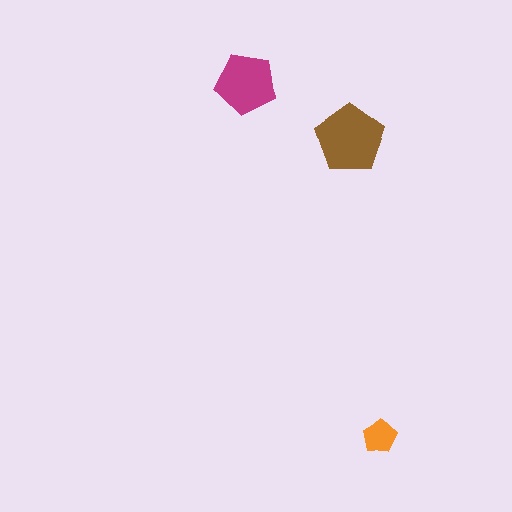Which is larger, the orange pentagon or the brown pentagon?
The brown one.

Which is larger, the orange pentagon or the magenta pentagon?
The magenta one.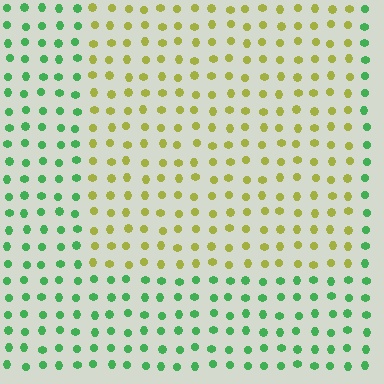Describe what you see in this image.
The image is filled with small green elements in a uniform arrangement. A rectangle-shaped region is visible where the elements are tinted to a slightly different hue, forming a subtle color boundary.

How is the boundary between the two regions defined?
The boundary is defined purely by a slight shift in hue (about 63 degrees). Spacing, size, and orientation are identical on both sides.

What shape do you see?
I see a rectangle.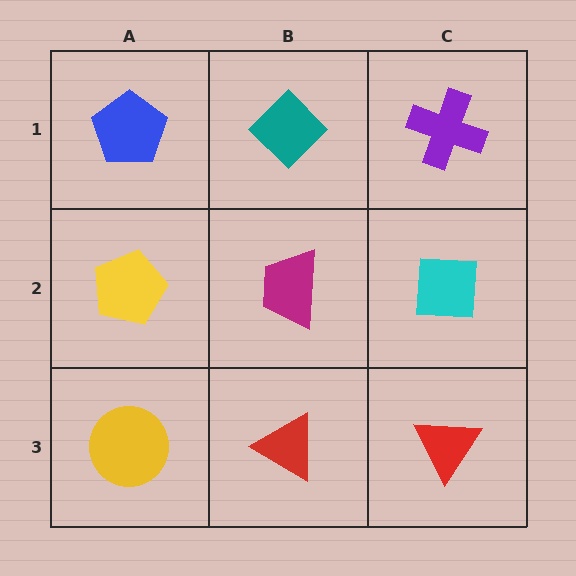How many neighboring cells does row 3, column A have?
2.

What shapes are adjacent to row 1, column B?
A magenta trapezoid (row 2, column B), a blue pentagon (row 1, column A), a purple cross (row 1, column C).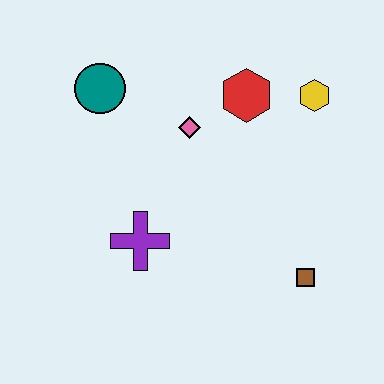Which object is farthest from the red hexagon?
The brown square is farthest from the red hexagon.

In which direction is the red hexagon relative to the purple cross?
The red hexagon is above the purple cross.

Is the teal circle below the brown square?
No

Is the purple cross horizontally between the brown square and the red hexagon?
No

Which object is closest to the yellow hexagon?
The red hexagon is closest to the yellow hexagon.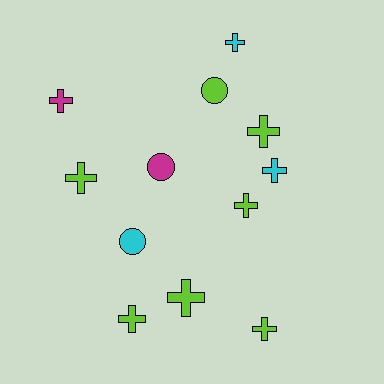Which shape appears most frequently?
Cross, with 9 objects.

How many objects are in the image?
There are 12 objects.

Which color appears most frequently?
Lime, with 7 objects.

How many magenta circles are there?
There is 1 magenta circle.